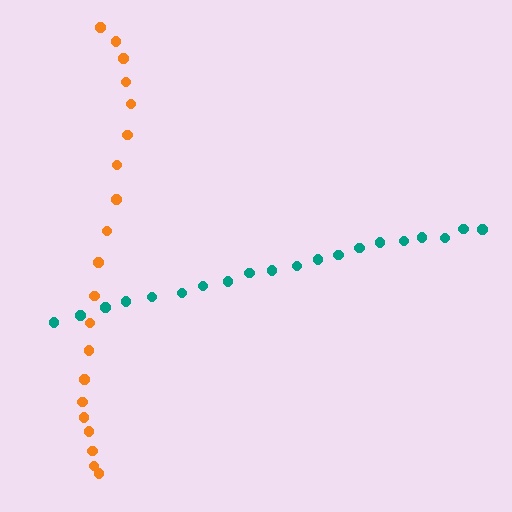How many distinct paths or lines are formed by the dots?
There are 2 distinct paths.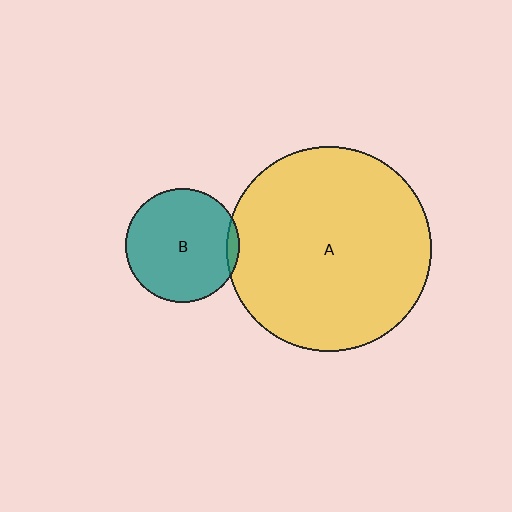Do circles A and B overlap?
Yes.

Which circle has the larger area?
Circle A (yellow).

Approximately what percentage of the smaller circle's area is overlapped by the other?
Approximately 5%.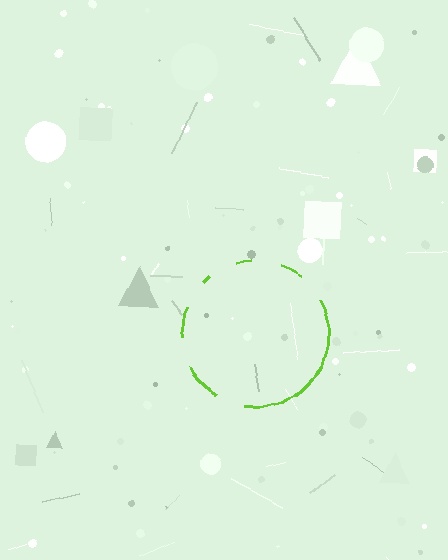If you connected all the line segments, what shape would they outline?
They would outline a circle.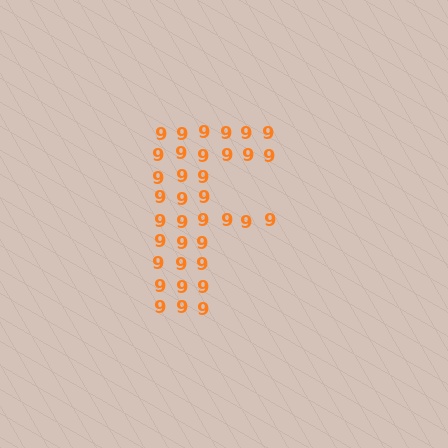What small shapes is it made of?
It is made of small digit 9's.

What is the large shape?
The large shape is the letter F.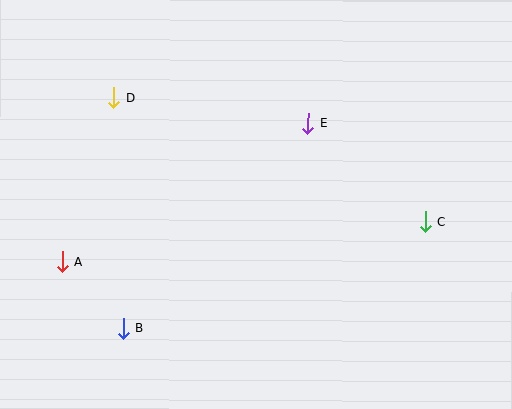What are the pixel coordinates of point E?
Point E is at (308, 123).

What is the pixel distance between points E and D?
The distance between E and D is 197 pixels.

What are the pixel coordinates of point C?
Point C is at (425, 222).